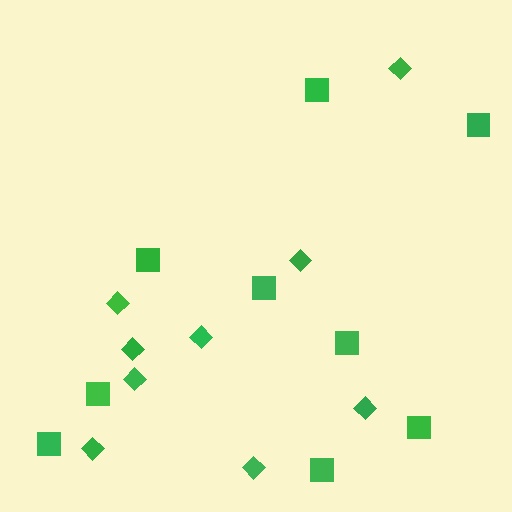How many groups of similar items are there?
There are 2 groups: one group of squares (9) and one group of diamonds (9).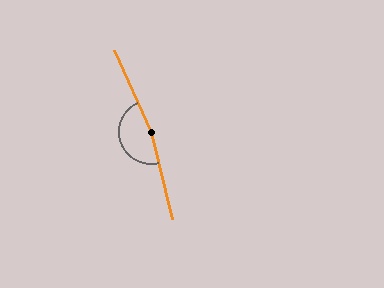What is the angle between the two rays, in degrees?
Approximately 169 degrees.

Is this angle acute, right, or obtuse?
It is obtuse.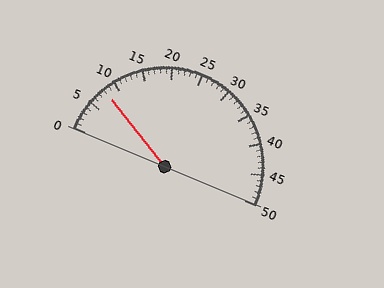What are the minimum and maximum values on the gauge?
The gauge ranges from 0 to 50.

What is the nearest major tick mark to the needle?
The nearest major tick mark is 10.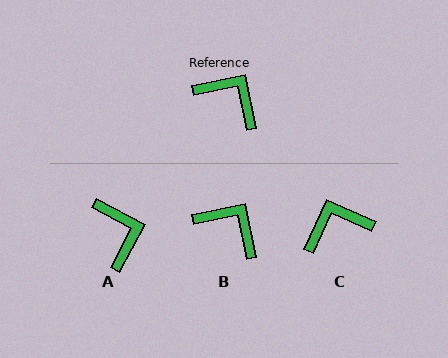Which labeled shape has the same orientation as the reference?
B.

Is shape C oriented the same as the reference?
No, it is off by about 54 degrees.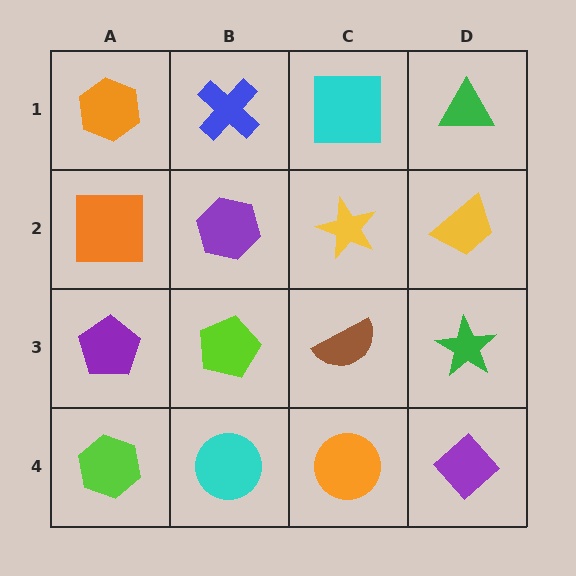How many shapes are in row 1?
4 shapes.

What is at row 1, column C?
A cyan square.